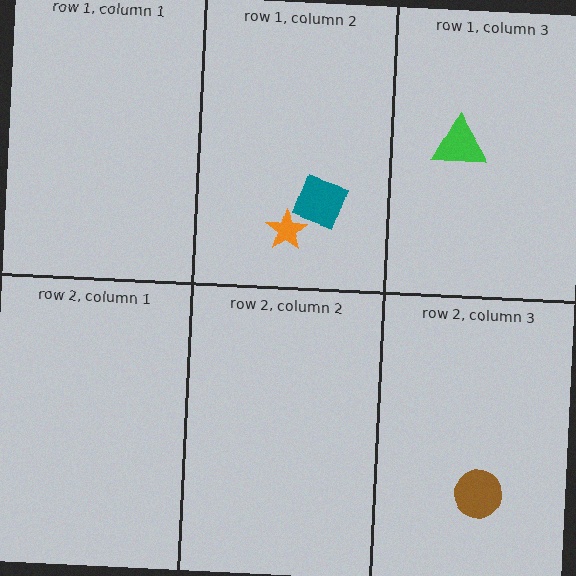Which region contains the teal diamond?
The row 1, column 2 region.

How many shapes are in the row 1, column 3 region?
1.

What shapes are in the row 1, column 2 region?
The orange star, the teal diamond.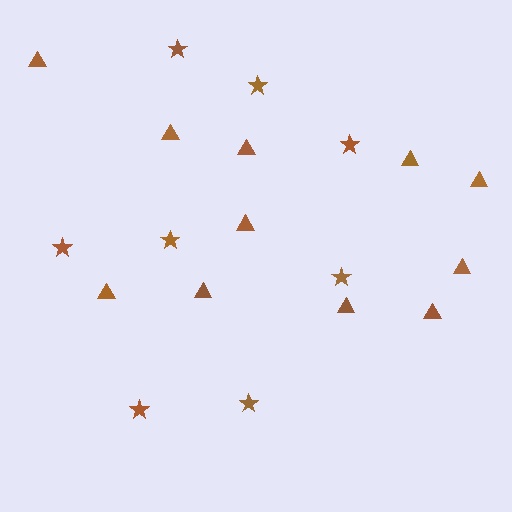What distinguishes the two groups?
There are 2 groups: one group of triangles (11) and one group of stars (8).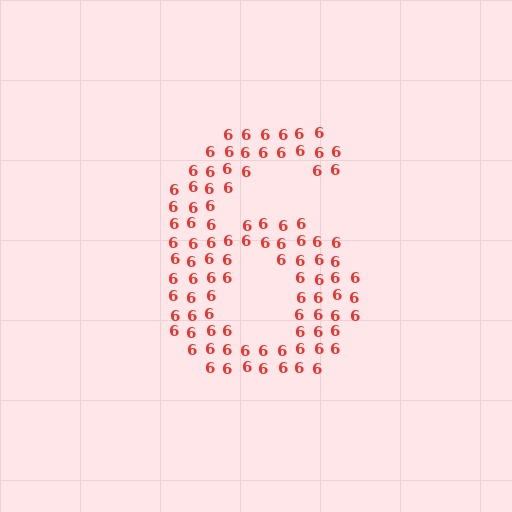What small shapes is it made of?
It is made of small digit 6's.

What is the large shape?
The large shape is the digit 6.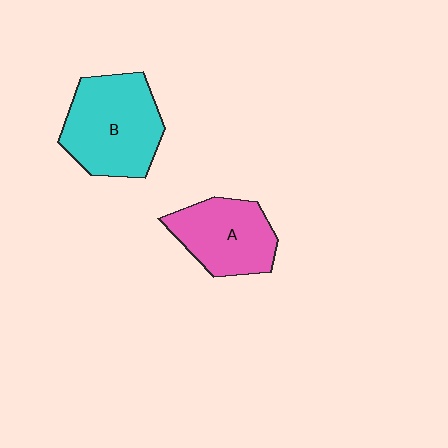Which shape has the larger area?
Shape B (cyan).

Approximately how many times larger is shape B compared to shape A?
Approximately 1.3 times.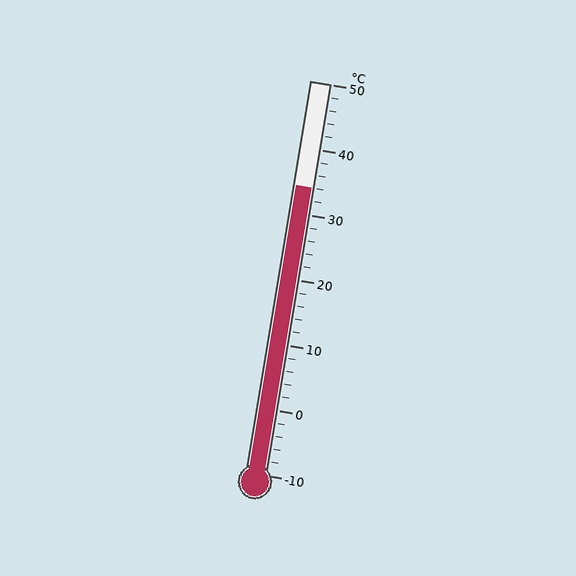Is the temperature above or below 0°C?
The temperature is above 0°C.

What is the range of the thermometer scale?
The thermometer scale ranges from -10°C to 50°C.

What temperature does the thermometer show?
The thermometer shows approximately 34°C.